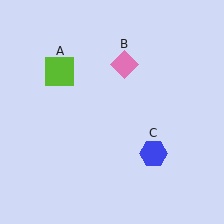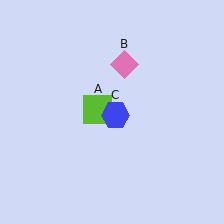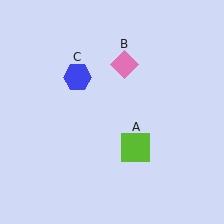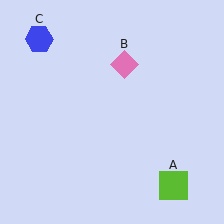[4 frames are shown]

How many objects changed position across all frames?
2 objects changed position: lime square (object A), blue hexagon (object C).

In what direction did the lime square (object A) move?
The lime square (object A) moved down and to the right.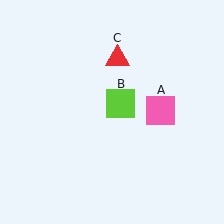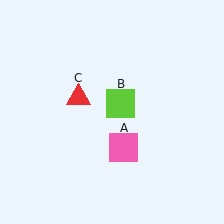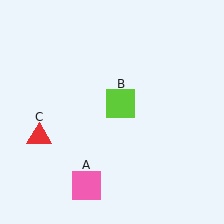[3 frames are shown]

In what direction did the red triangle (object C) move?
The red triangle (object C) moved down and to the left.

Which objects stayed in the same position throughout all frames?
Lime square (object B) remained stationary.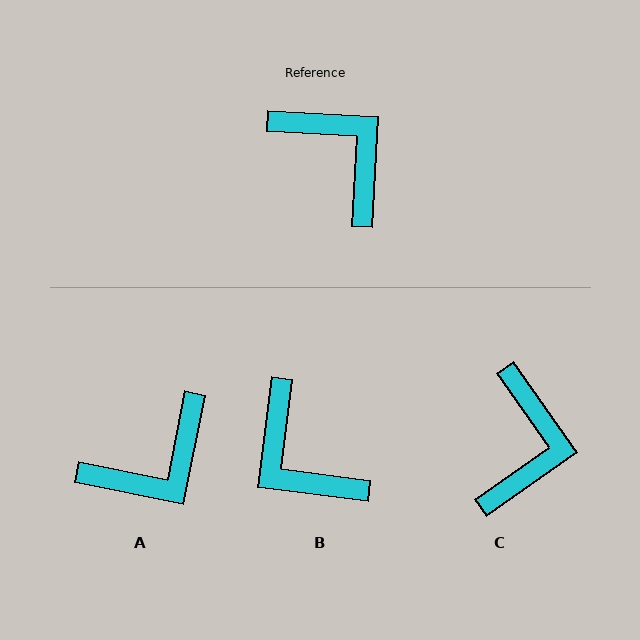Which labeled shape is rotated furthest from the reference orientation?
B, about 176 degrees away.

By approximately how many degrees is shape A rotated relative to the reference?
Approximately 98 degrees clockwise.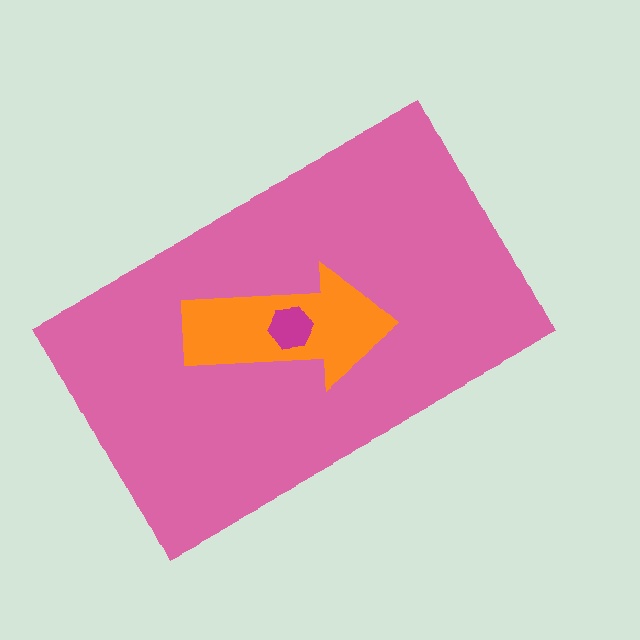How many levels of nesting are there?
3.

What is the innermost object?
The magenta hexagon.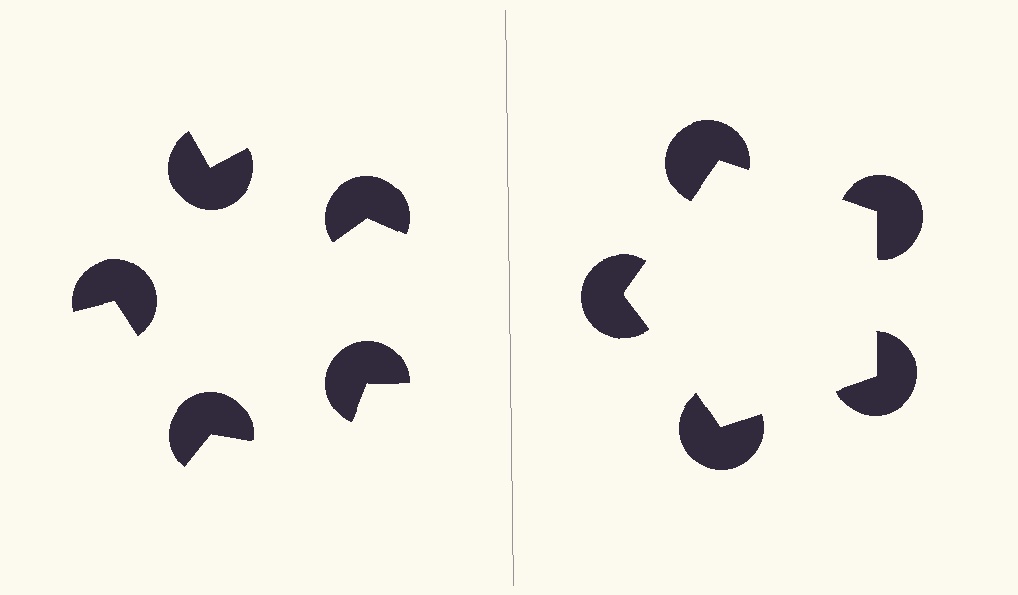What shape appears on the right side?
An illusory pentagon.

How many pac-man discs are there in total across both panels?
10 — 5 on each side.